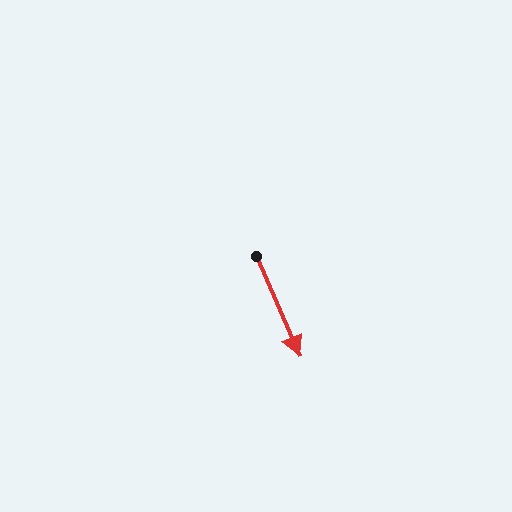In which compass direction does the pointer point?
Southeast.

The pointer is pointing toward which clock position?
Roughly 5 o'clock.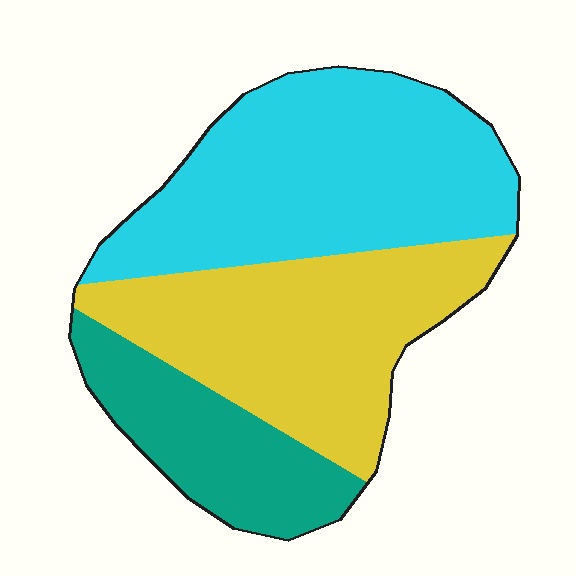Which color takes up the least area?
Teal, at roughly 20%.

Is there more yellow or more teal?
Yellow.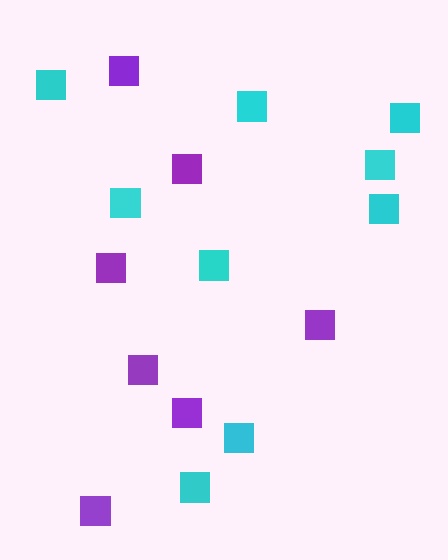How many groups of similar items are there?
There are 2 groups: one group of purple squares (7) and one group of cyan squares (9).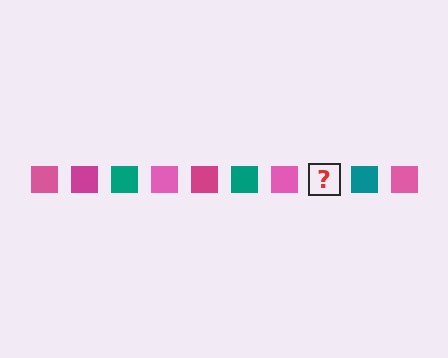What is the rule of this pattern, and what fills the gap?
The rule is that the pattern cycles through pink, magenta, teal squares. The gap should be filled with a magenta square.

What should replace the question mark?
The question mark should be replaced with a magenta square.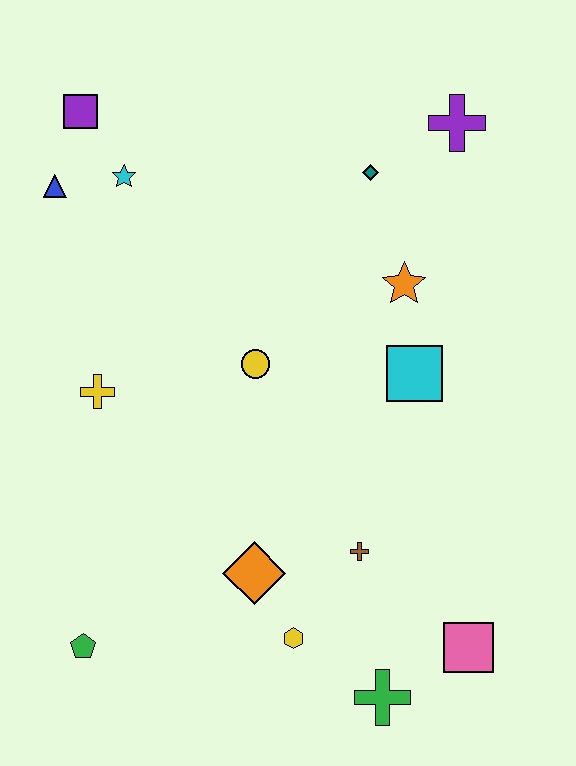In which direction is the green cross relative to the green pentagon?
The green cross is to the right of the green pentagon.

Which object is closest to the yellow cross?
The yellow circle is closest to the yellow cross.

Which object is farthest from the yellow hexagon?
The purple square is farthest from the yellow hexagon.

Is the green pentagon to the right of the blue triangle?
Yes